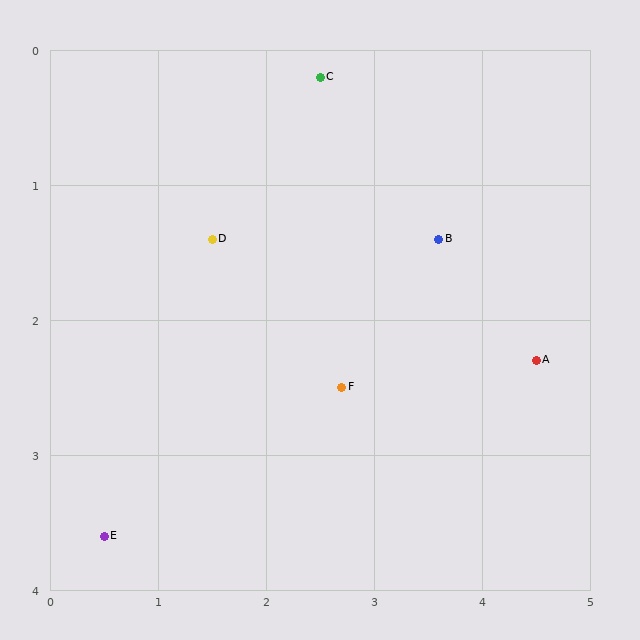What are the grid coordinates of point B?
Point B is at approximately (3.6, 1.4).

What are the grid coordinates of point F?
Point F is at approximately (2.7, 2.5).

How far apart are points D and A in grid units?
Points D and A are about 3.1 grid units apart.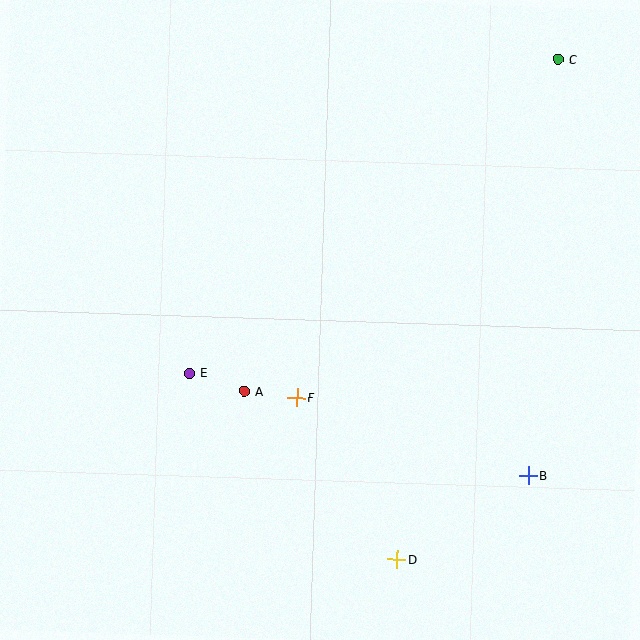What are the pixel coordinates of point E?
Point E is at (189, 373).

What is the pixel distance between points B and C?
The distance between B and C is 417 pixels.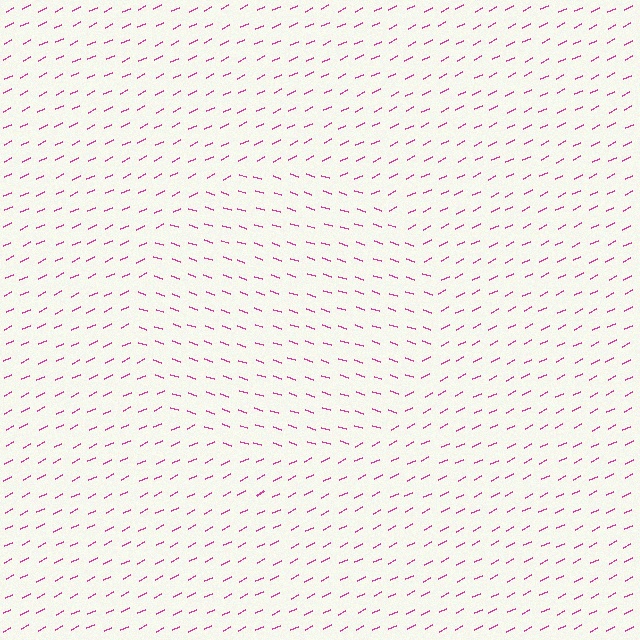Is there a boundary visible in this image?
Yes, there is a texture boundary formed by a change in line orientation.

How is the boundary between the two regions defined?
The boundary is defined purely by a change in line orientation (approximately 45 degrees difference). All lines are the same color and thickness.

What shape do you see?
I see a circle.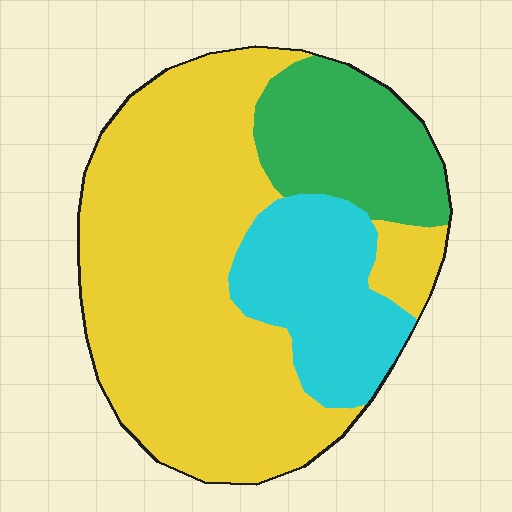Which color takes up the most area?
Yellow, at roughly 60%.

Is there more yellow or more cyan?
Yellow.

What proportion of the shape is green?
Green covers roughly 20% of the shape.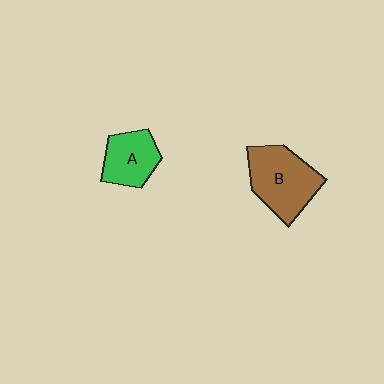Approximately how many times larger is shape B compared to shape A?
Approximately 1.5 times.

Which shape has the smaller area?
Shape A (green).